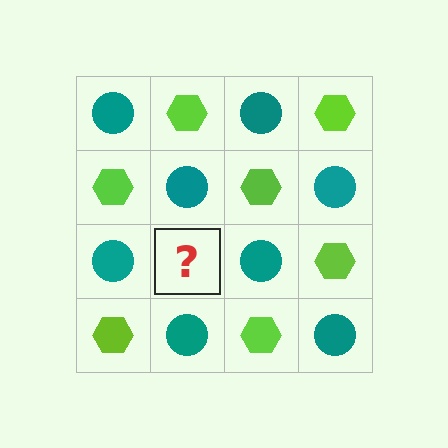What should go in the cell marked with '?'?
The missing cell should contain a lime hexagon.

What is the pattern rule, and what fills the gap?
The rule is that it alternates teal circle and lime hexagon in a checkerboard pattern. The gap should be filled with a lime hexagon.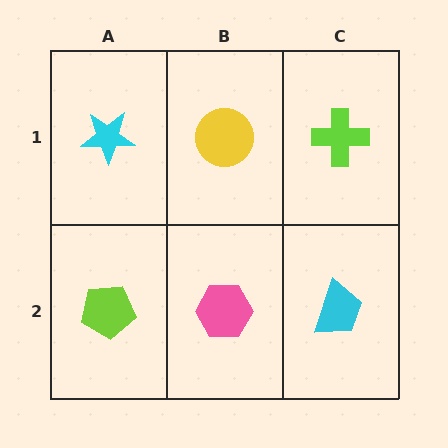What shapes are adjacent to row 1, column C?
A cyan trapezoid (row 2, column C), a yellow circle (row 1, column B).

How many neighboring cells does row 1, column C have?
2.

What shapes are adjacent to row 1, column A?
A lime pentagon (row 2, column A), a yellow circle (row 1, column B).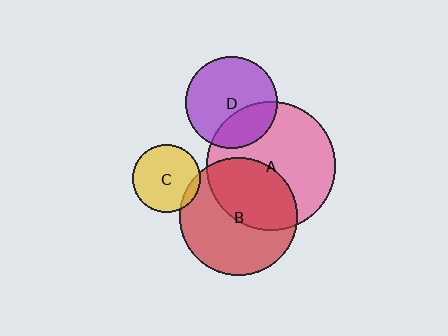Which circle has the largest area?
Circle A (pink).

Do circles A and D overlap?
Yes.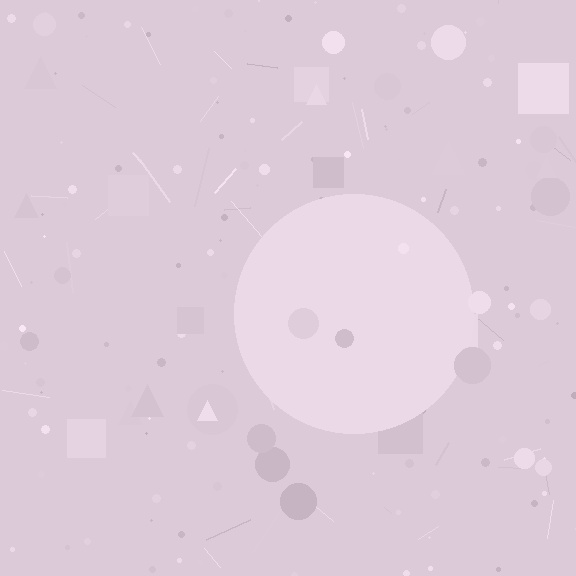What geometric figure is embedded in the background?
A circle is embedded in the background.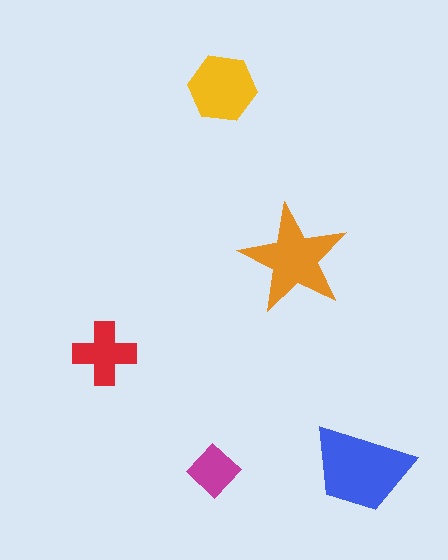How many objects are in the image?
There are 5 objects in the image.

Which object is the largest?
The blue trapezoid.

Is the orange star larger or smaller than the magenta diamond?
Larger.